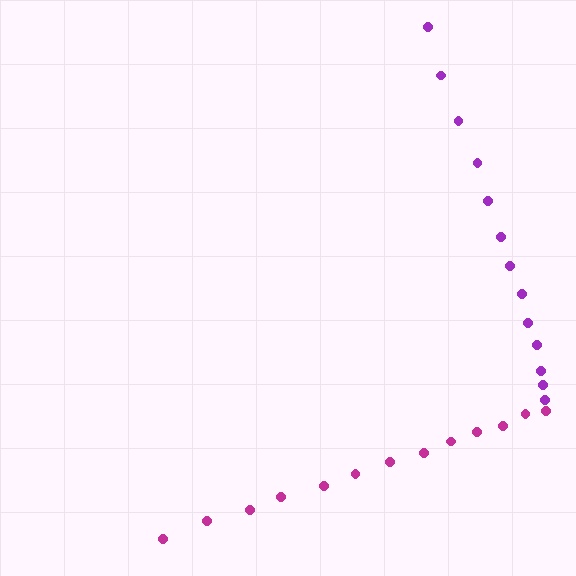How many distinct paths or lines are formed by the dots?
There are 2 distinct paths.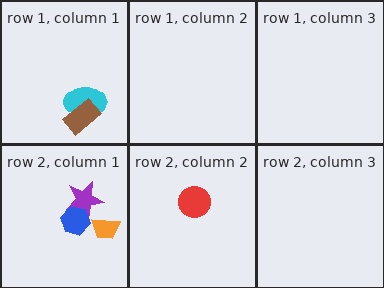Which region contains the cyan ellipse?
The row 1, column 1 region.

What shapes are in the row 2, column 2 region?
The red circle.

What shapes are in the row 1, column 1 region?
The cyan ellipse, the brown rectangle.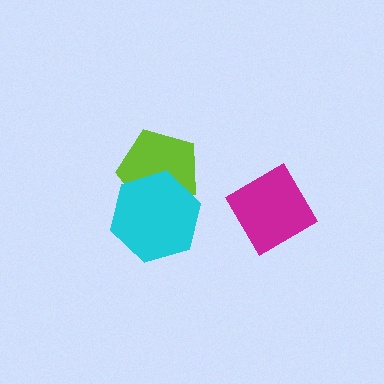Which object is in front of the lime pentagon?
The cyan hexagon is in front of the lime pentagon.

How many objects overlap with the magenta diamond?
0 objects overlap with the magenta diamond.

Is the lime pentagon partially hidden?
Yes, it is partially covered by another shape.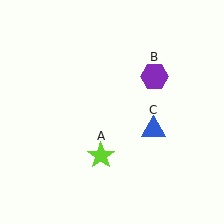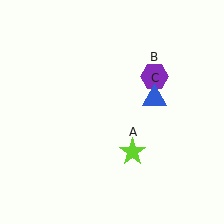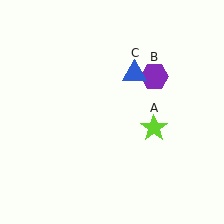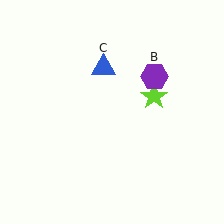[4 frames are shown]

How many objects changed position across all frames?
2 objects changed position: lime star (object A), blue triangle (object C).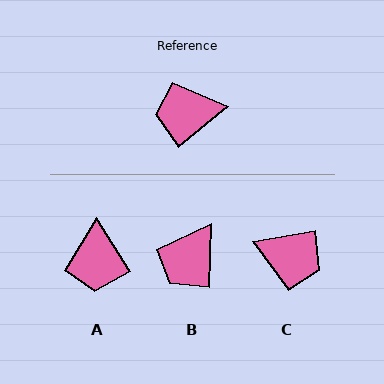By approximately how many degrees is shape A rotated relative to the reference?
Approximately 83 degrees counter-clockwise.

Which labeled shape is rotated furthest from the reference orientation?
C, about 151 degrees away.